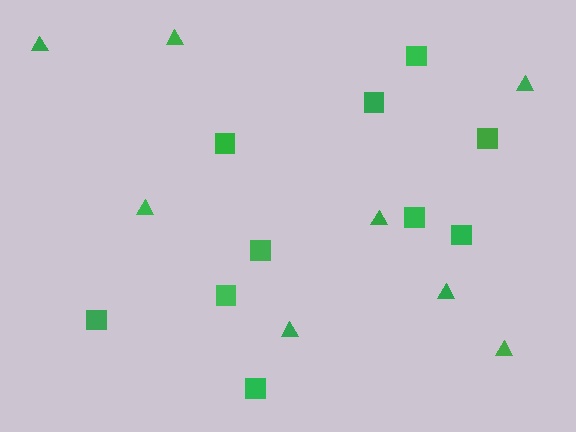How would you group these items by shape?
There are 2 groups: one group of triangles (8) and one group of squares (10).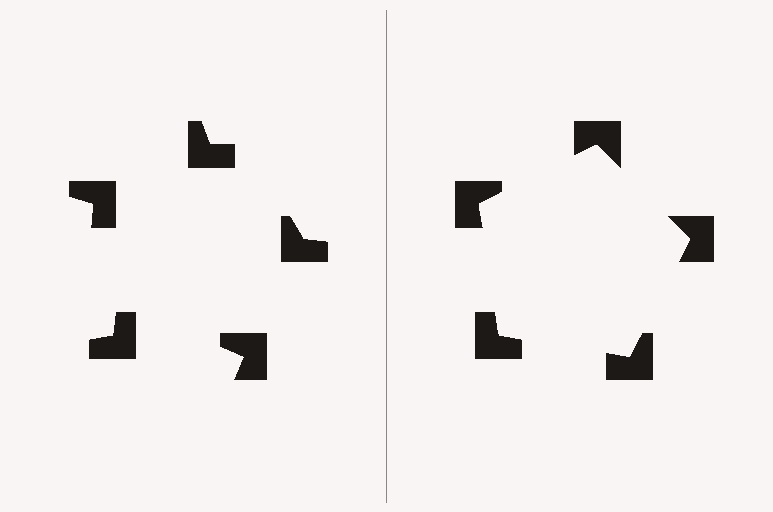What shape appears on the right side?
An illusory pentagon.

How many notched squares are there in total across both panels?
10 — 5 on each side.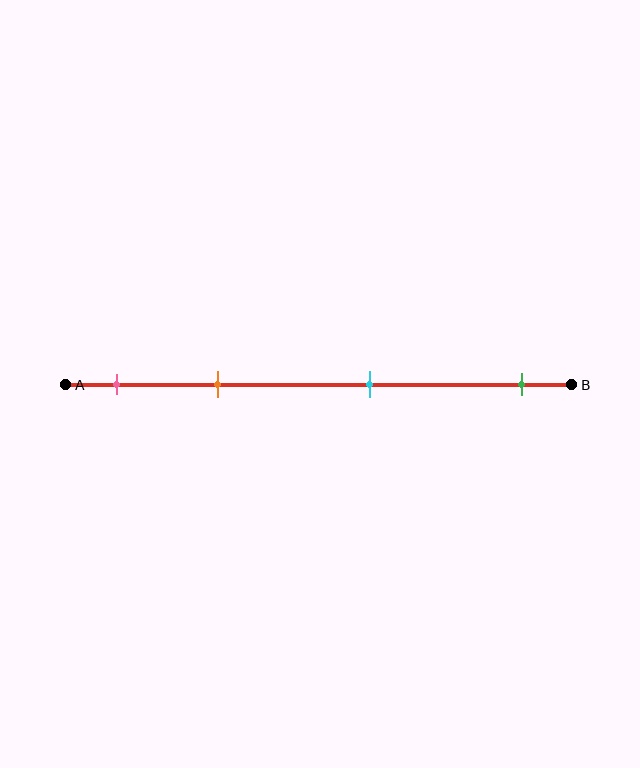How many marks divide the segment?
There are 4 marks dividing the segment.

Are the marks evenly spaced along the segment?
No, the marks are not evenly spaced.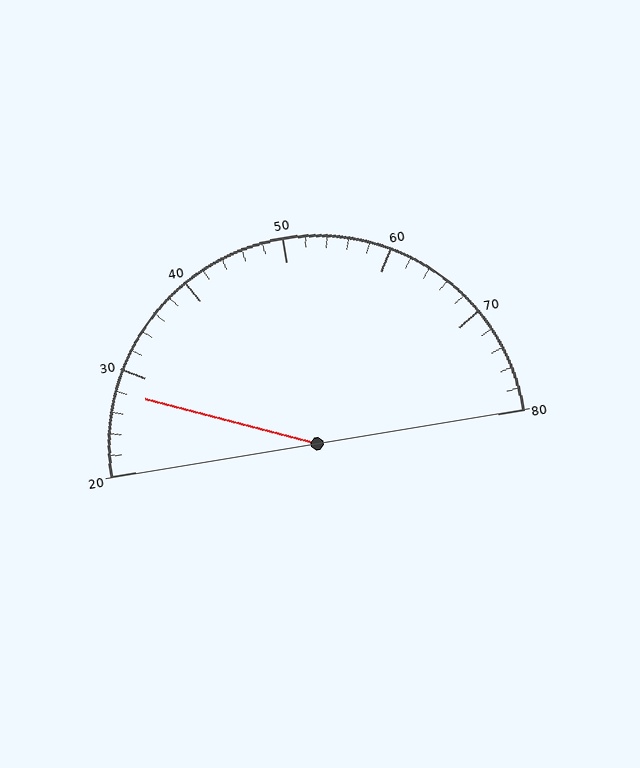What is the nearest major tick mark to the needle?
The nearest major tick mark is 30.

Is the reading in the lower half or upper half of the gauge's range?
The reading is in the lower half of the range (20 to 80).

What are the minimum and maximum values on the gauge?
The gauge ranges from 20 to 80.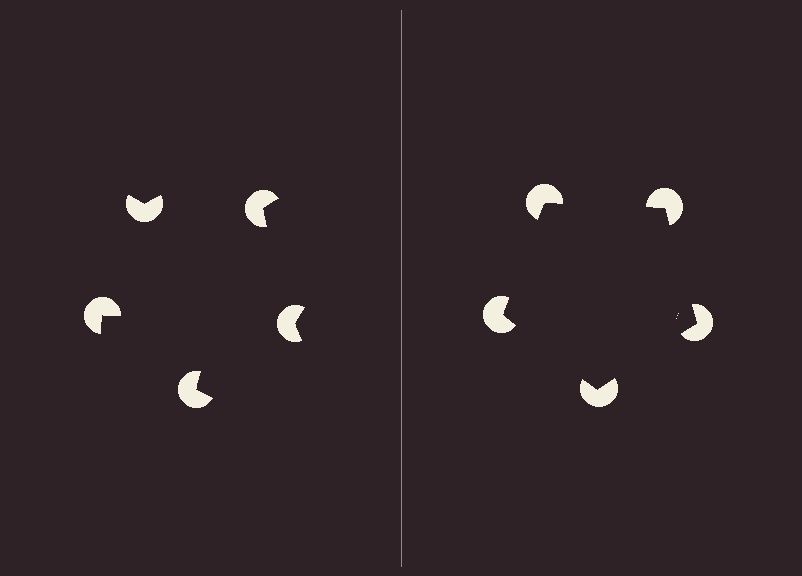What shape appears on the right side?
An illusory pentagon.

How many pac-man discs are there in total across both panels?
10 — 5 on each side.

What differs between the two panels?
The pac-man discs are positioned identically on both sides; only the wedge orientations differ. On the right they align to a pentagon; on the left they are misaligned.